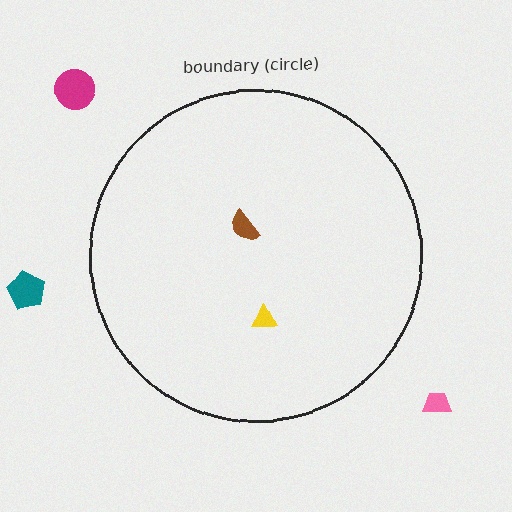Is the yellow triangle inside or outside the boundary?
Inside.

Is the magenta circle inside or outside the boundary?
Outside.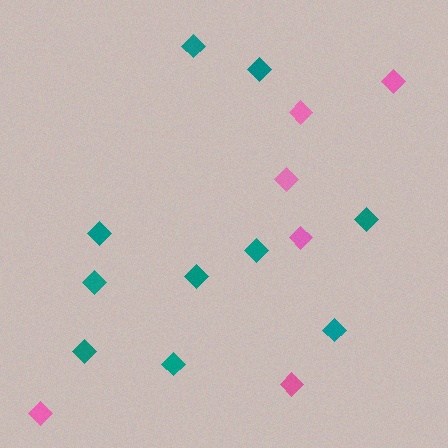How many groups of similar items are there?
There are 2 groups: one group of teal diamonds (10) and one group of pink diamonds (6).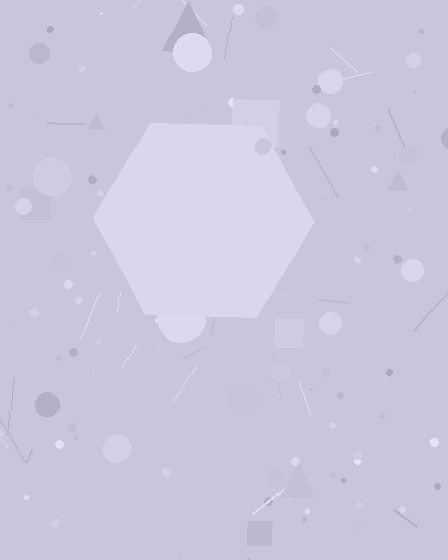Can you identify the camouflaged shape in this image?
The camouflaged shape is a hexagon.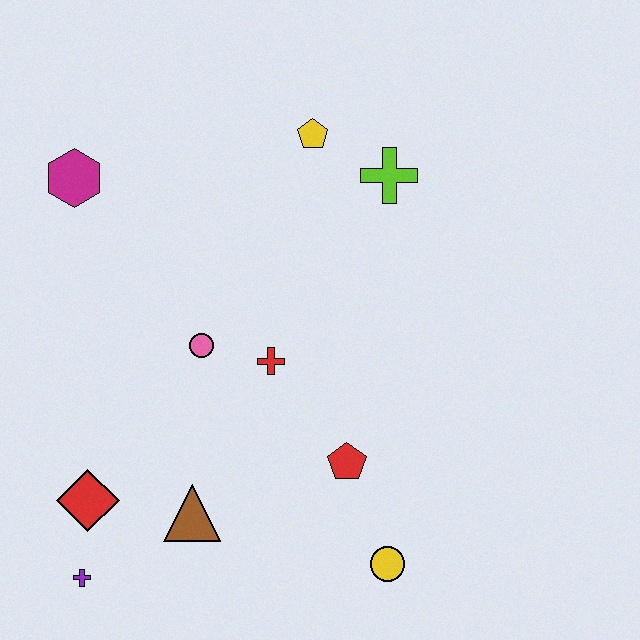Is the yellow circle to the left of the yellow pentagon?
No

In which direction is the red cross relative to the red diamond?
The red cross is to the right of the red diamond.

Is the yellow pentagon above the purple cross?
Yes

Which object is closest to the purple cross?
The red diamond is closest to the purple cross.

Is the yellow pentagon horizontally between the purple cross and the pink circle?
No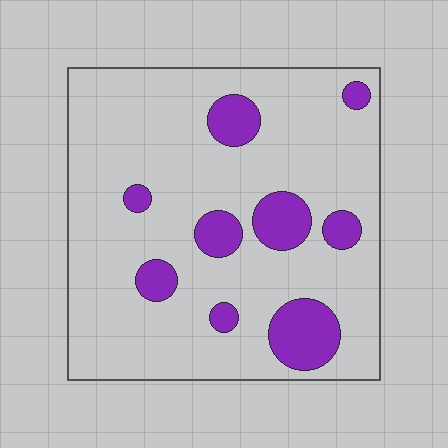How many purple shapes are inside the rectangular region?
9.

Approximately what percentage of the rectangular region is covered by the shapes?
Approximately 15%.